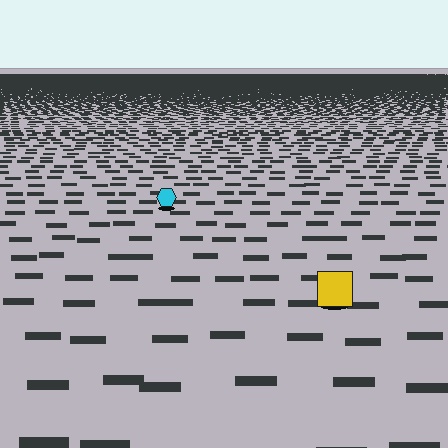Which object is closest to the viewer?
The yellow square is closest. The texture marks near it are larger and more spread out.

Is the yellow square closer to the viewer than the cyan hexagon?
Yes. The yellow square is closer — you can tell from the texture gradient: the ground texture is coarser near it.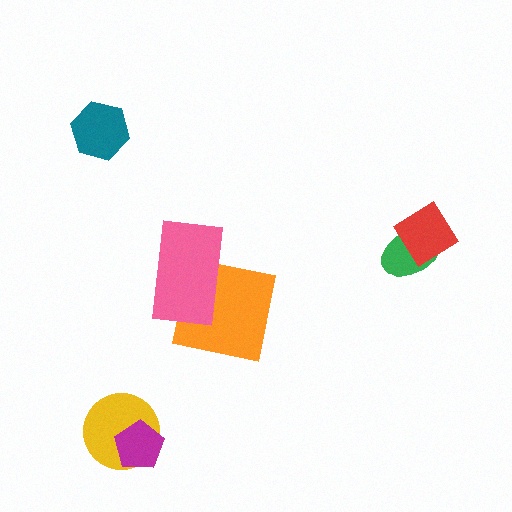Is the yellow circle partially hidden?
Yes, it is partially covered by another shape.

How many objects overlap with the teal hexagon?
0 objects overlap with the teal hexagon.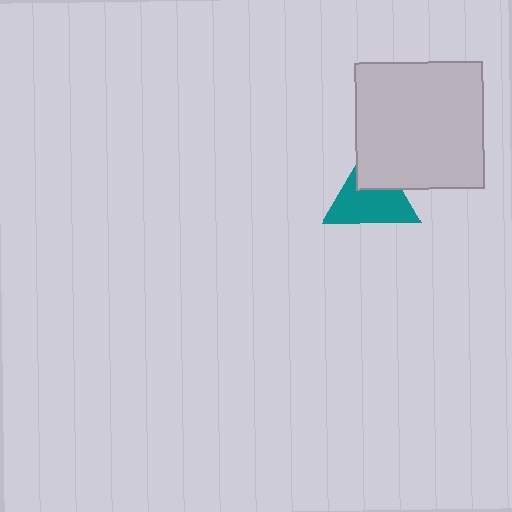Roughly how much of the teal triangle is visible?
Most of it is visible (roughly 68%).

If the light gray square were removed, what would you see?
You would see the complete teal triangle.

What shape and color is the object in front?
The object in front is a light gray square.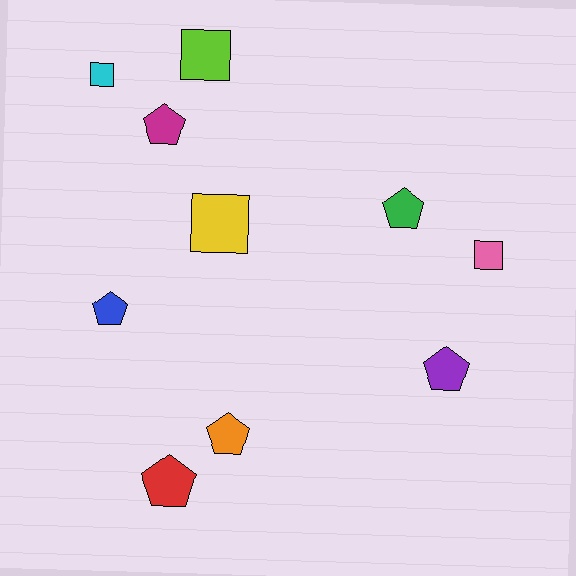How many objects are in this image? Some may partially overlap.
There are 10 objects.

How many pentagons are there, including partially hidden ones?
There are 6 pentagons.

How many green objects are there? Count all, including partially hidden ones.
There is 1 green object.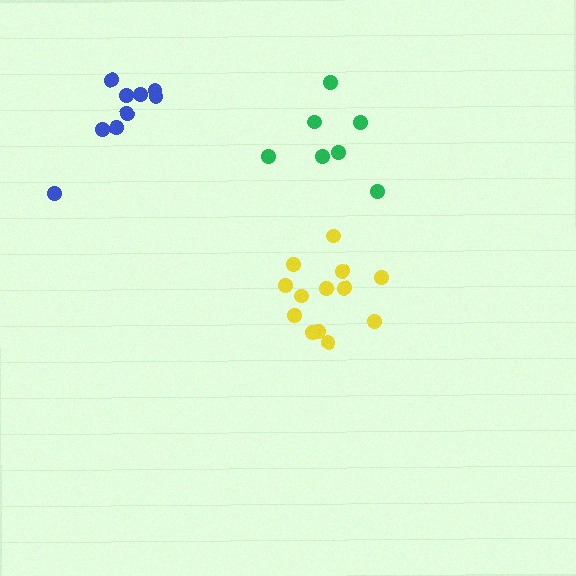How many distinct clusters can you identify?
There are 3 distinct clusters.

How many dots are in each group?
Group 1: 9 dots, Group 2: 13 dots, Group 3: 7 dots (29 total).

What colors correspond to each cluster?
The clusters are colored: blue, yellow, green.